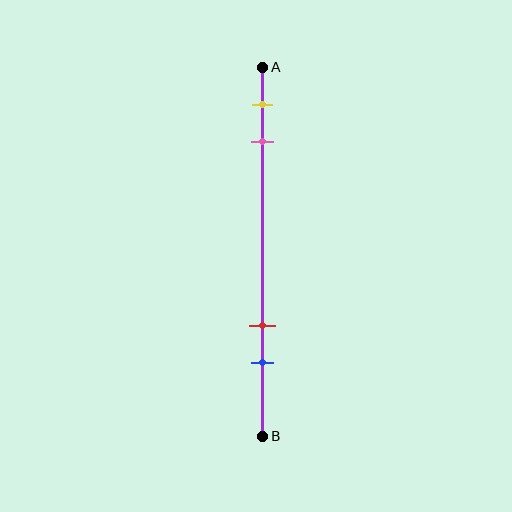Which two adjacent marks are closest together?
The yellow and pink marks are the closest adjacent pair.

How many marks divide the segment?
There are 4 marks dividing the segment.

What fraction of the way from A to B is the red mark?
The red mark is approximately 70% (0.7) of the way from A to B.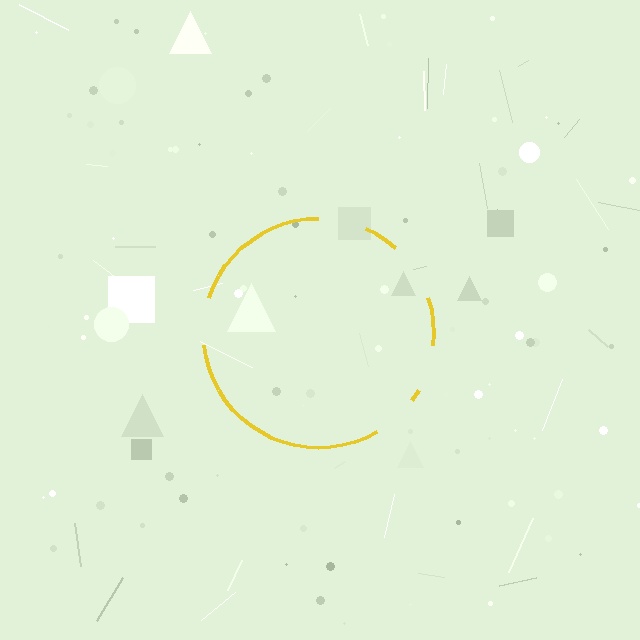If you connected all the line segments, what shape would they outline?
They would outline a circle.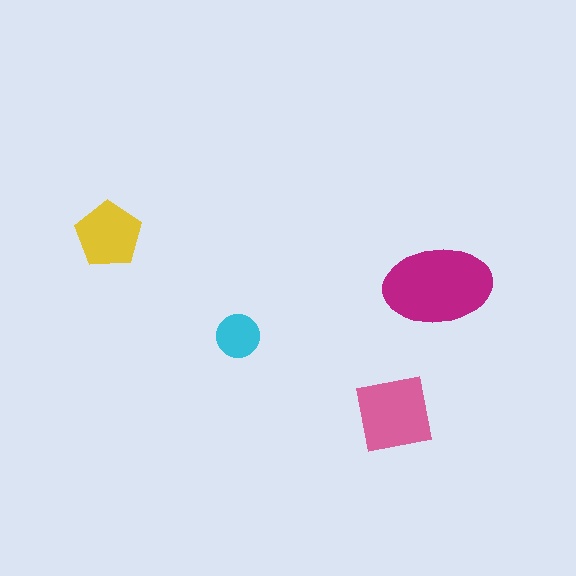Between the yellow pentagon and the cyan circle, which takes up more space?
The yellow pentagon.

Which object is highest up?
The yellow pentagon is topmost.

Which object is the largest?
The magenta ellipse.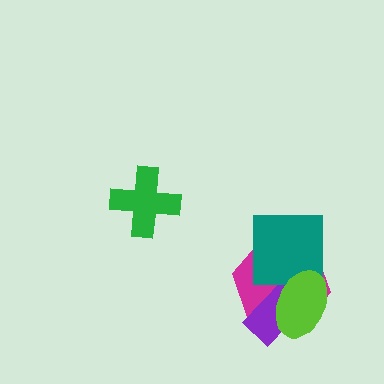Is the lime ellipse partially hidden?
No, no other shape covers it.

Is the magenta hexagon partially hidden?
Yes, it is partially covered by another shape.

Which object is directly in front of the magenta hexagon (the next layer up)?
The purple rectangle is directly in front of the magenta hexagon.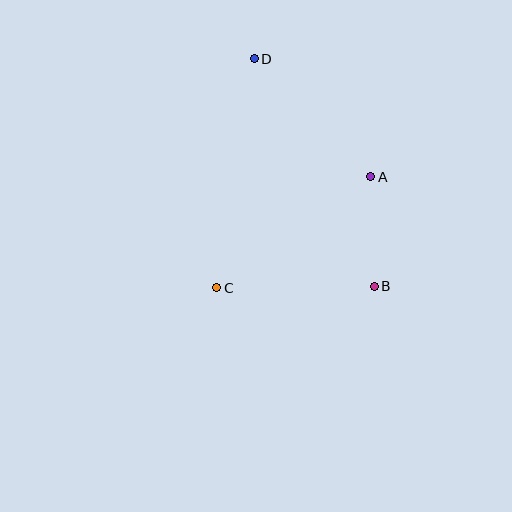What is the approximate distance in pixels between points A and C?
The distance between A and C is approximately 190 pixels.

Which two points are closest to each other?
Points A and B are closest to each other.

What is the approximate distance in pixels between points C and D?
The distance between C and D is approximately 232 pixels.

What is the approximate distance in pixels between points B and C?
The distance between B and C is approximately 157 pixels.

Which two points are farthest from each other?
Points B and D are farthest from each other.